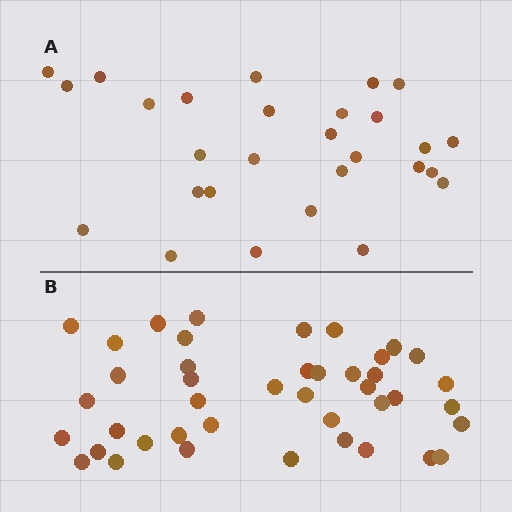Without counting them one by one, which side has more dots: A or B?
Region B (the bottom region) has more dots.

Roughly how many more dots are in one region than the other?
Region B has approximately 15 more dots than region A.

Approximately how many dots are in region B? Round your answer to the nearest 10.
About 40 dots. (The exact count is 42, which rounds to 40.)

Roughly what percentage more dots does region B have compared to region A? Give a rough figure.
About 50% more.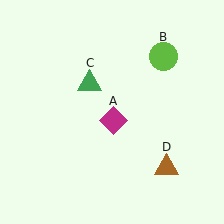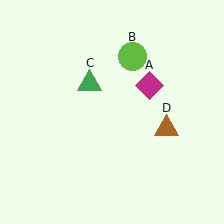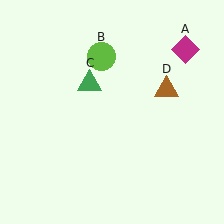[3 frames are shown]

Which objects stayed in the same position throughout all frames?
Green triangle (object C) remained stationary.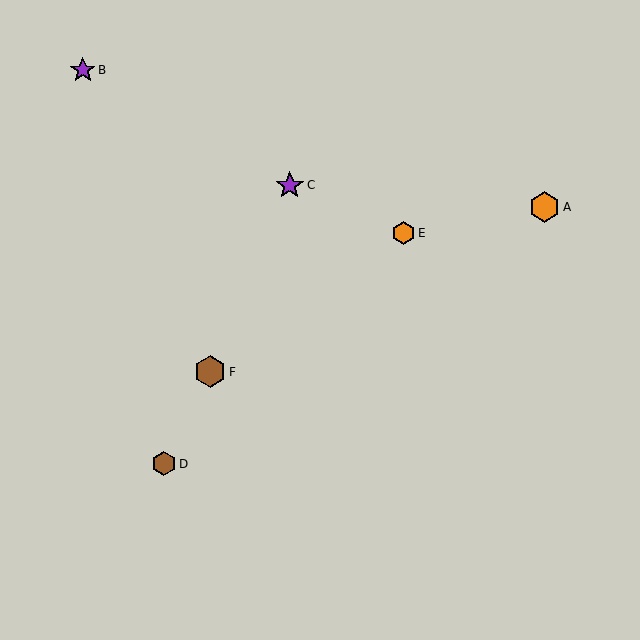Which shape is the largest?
The brown hexagon (labeled F) is the largest.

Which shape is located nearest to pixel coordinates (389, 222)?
The orange hexagon (labeled E) at (403, 233) is nearest to that location.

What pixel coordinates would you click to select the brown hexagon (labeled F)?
Click at (210, 372) to select the brown hexagon F.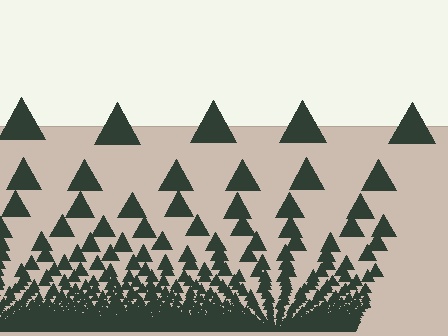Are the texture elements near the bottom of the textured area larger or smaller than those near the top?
Smaller. The gradient is inverted — elements near the bottom are smaller and denser.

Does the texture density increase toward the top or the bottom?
Density increases toward the bottom.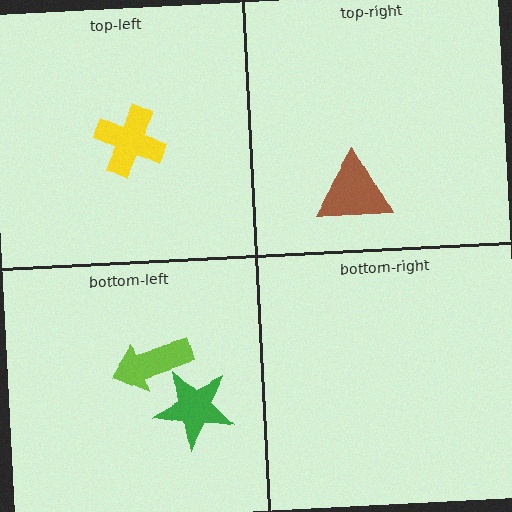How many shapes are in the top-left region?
1.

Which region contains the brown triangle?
The top-right region.